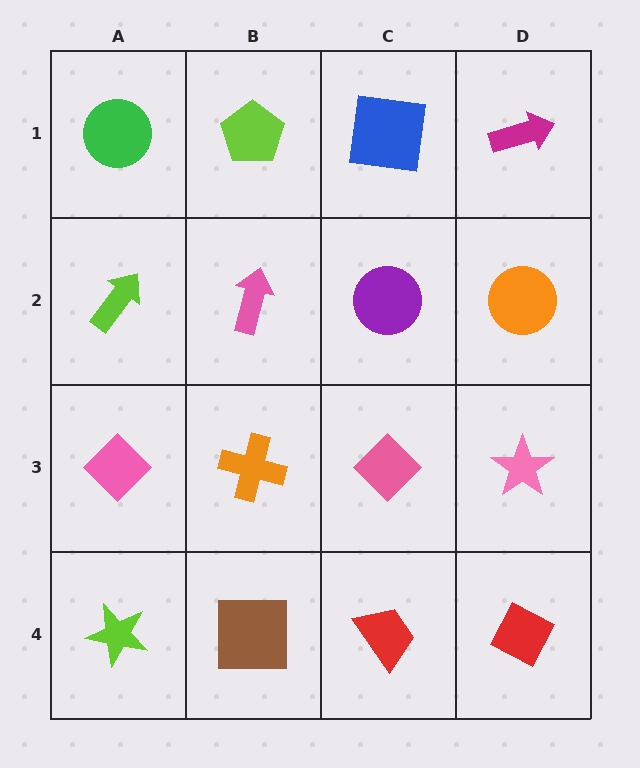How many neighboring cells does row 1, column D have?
2.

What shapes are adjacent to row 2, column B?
A lime pentagon (row 1, column B), an orange cross (row 3, column B), a lime arrow (row 2, column A), a purple circle (row 2, column C).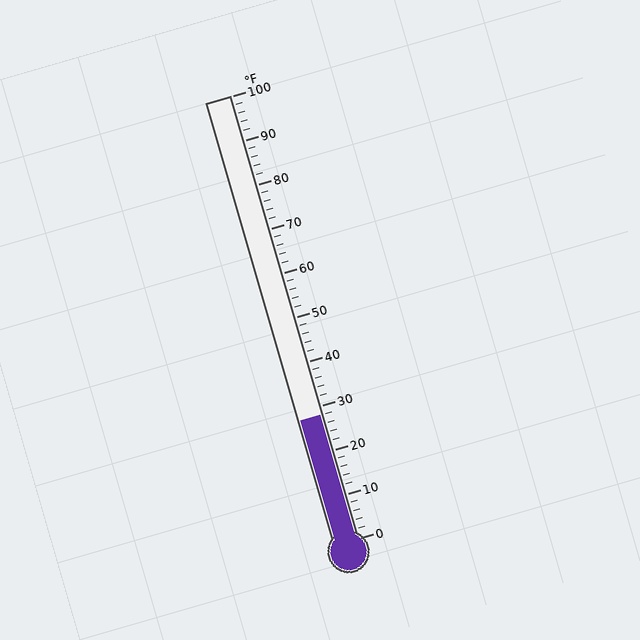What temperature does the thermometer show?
The thermometer shows approximately 28°F.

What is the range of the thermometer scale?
The thermometer scale ranges from 0°F to 100°F.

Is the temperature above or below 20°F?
The temperature is above 20°F.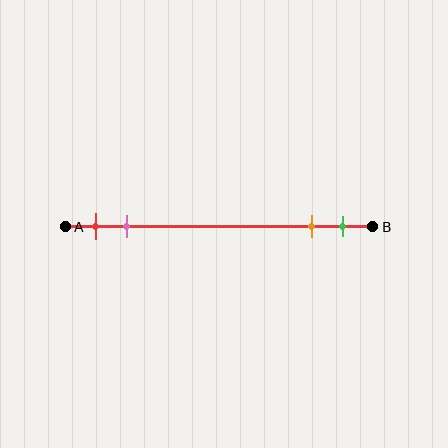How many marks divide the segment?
There are 4 marks dividing the segment.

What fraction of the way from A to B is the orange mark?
The orange mark is approximately 80% (0.8) of the way from A to B.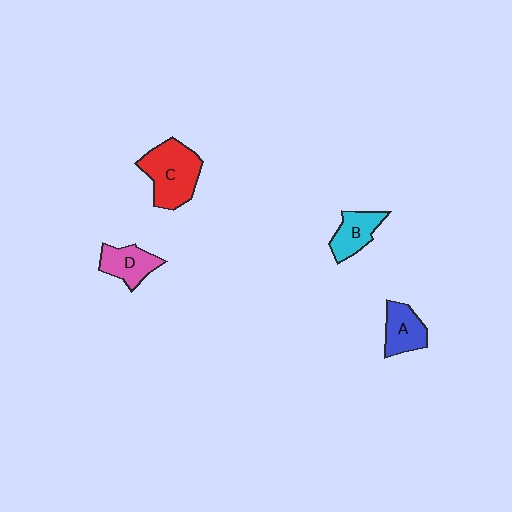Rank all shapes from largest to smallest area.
From largest to smallest: C (red), D (pink), A (blue), B (cyan).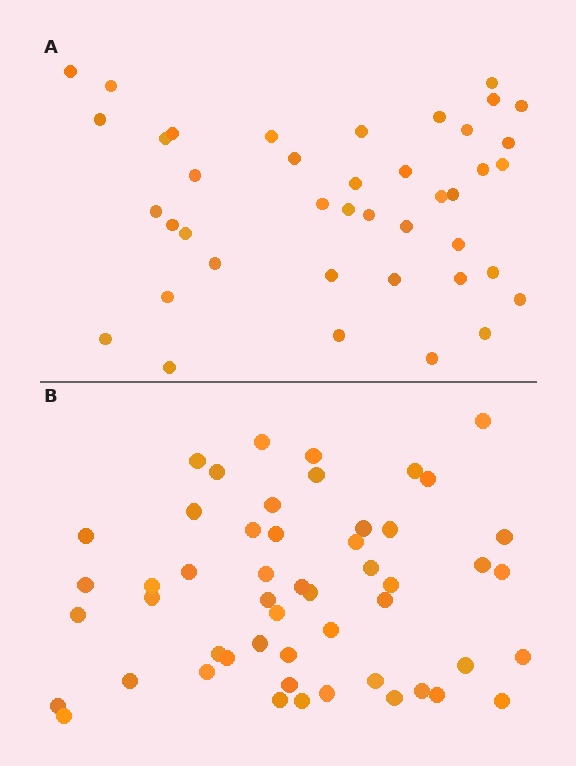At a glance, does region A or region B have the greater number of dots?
Region B (the bottom region) has more dots.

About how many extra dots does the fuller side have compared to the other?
Region B has roughly 12 or so more dots than region A.